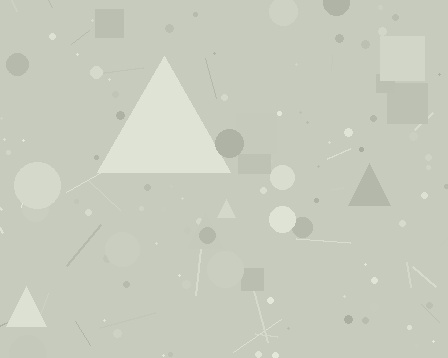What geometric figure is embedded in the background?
A triangle is embedded in the background.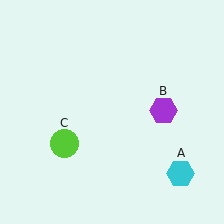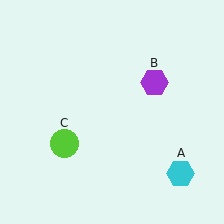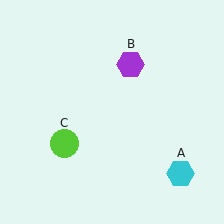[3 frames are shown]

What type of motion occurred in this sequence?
The purple hexagon (object B) rotated counterclockwise around the center of the scene.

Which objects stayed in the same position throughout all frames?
Cyan hexagon (object A) and lime circle (object C) remained stationary.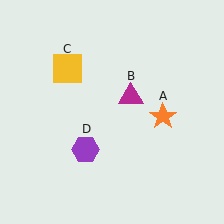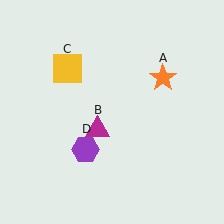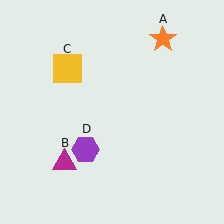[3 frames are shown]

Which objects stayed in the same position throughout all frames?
Yellow square (object C) and purple hexagon (object D) remained stationary.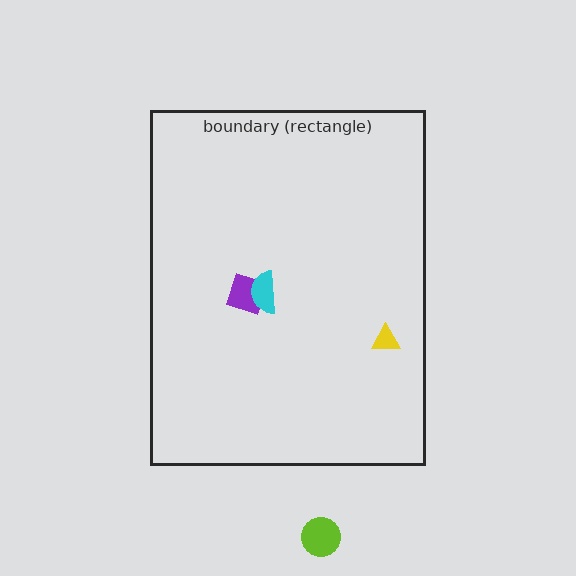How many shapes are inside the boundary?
3 inside, 1 outside.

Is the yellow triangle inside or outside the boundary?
Inside.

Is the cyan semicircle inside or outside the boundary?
Inside.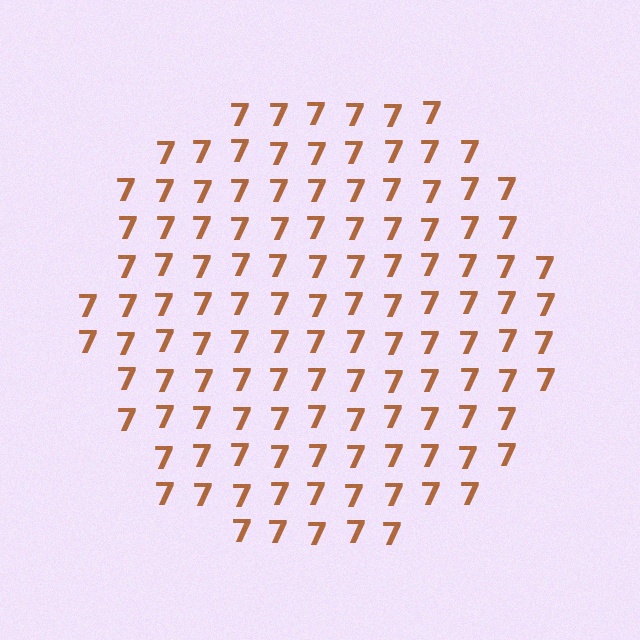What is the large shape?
The large shape is a circle.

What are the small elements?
The small elements are digit 7's.